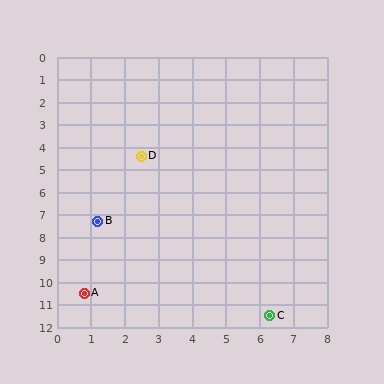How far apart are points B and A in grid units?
Points B and A are about 3.2 grid units apart.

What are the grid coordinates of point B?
Point B is at approximately (1.2, 7.3).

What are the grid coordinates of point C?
Point C is at approximately (6.3, 11.5).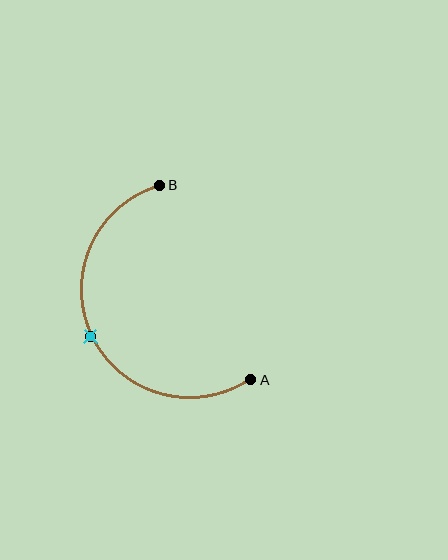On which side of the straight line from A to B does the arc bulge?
The arc bulges to the left of the straight line connecting A and B.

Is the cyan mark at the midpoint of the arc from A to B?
Yes. The cyan mark lies on the arc at equal arc-length from both A and B — it is the arc midpoint.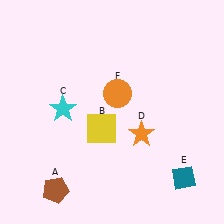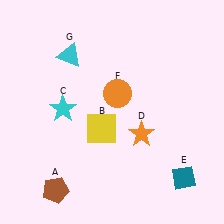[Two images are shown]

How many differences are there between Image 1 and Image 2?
There is 1 difference between the two images.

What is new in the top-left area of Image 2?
A cyan triangle (G) was added in the top-left area of Image 2.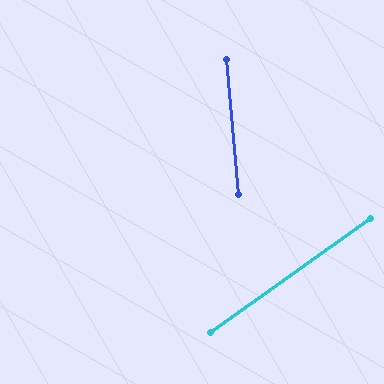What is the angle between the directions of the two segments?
Approximately 60 degrees.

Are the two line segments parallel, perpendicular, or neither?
Neither parallel nor perpendicular — they differ by about 60°.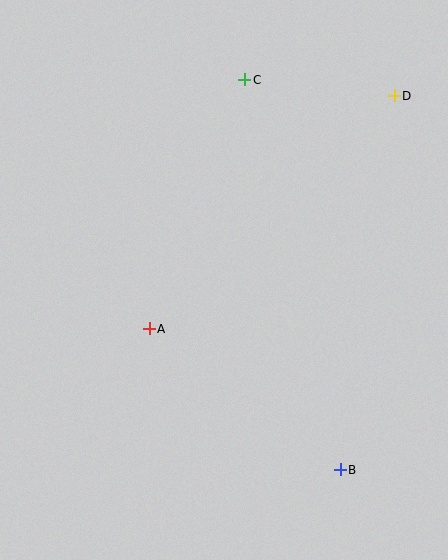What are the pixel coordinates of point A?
Point A is at (149, 329).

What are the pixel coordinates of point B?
Point B is at (340, 470).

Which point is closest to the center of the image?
Point A at (149, 329) is closest to the center.